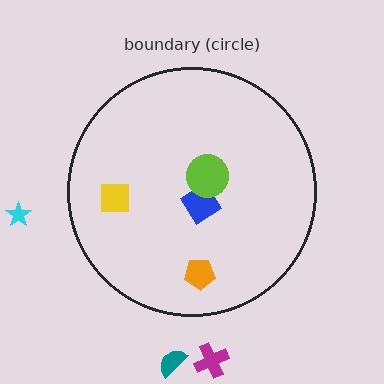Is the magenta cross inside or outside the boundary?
Outside.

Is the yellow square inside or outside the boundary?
Inside.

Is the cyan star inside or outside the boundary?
Outside.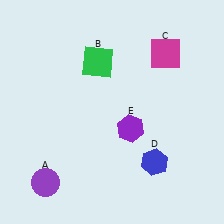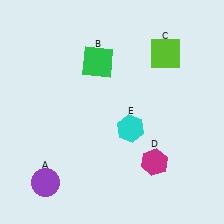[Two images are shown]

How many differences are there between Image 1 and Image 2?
There are 3 differences between the two images.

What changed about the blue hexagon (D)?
In Image 1, D is blue. In Image 2, it changed to magenta.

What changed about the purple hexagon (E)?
In Image 1, E is purple. In Image 2, it changed to cyan.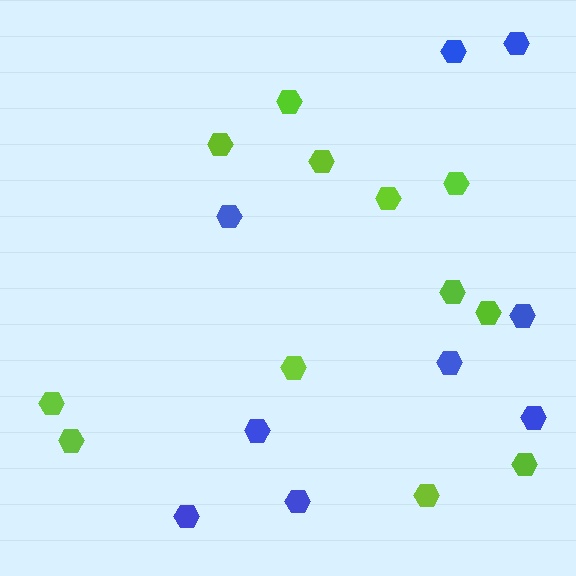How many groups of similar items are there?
There are 2 groups: one group of blue hexagons (9) and one group of lime hexagons (12).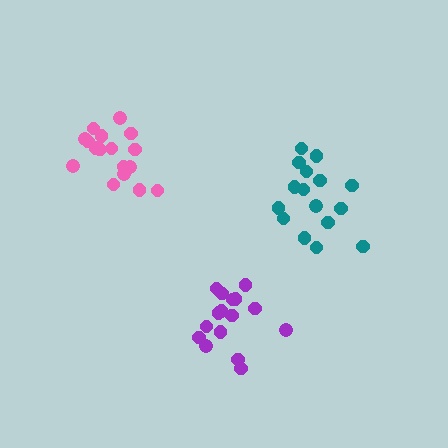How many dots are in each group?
Group 1: 16 dots, Group 2: 16 dots, Group 3: 17 dots (49 total).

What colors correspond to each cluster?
The clusters are colored: teal, purple, pink.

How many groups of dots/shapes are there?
There are 3 groups.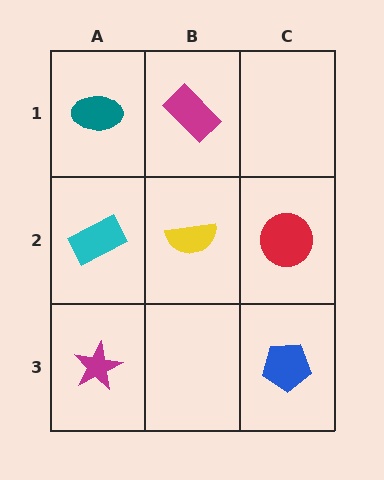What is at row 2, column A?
A cyan rectangle.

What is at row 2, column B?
A yellow semicircle.